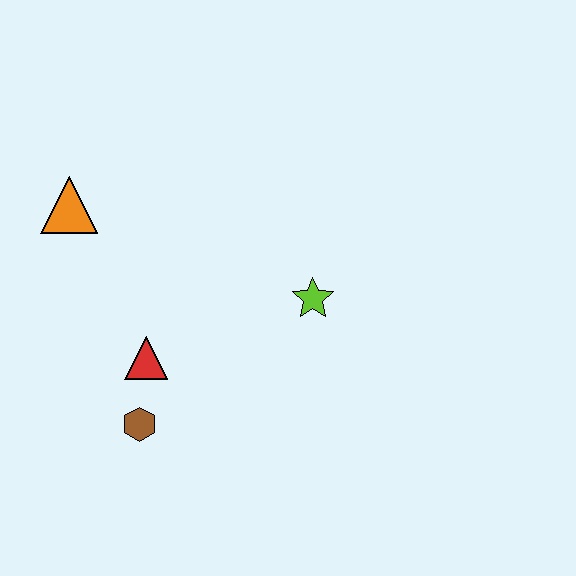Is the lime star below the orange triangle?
Yes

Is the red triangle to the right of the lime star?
No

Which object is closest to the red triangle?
The brown hexagon is closest to the red triangle.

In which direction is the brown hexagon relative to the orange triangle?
The brown hexagon is below the orange triangle.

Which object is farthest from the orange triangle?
The lime star is farthest from the orange triangle.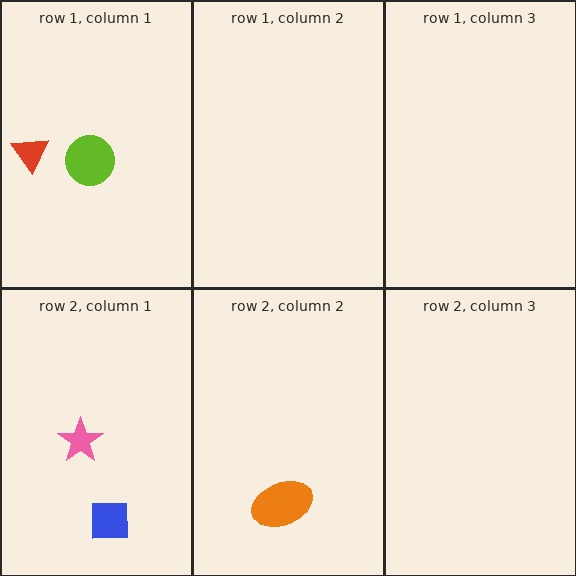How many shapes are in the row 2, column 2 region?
1.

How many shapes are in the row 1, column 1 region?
2.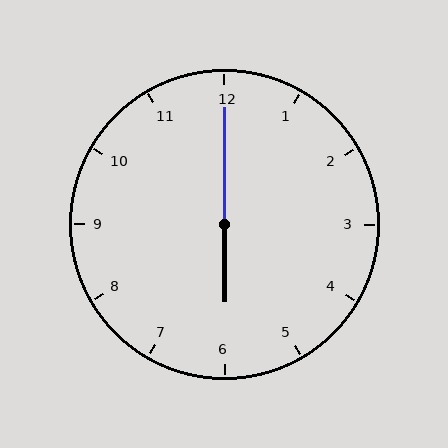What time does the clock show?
6:00.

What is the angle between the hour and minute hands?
Approximately 180 degrees.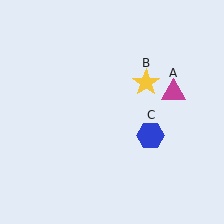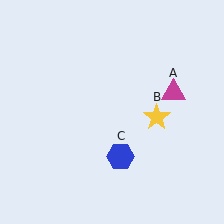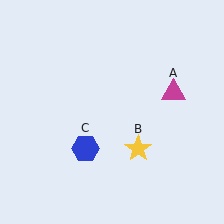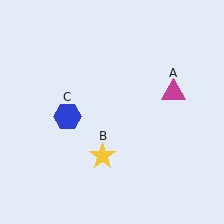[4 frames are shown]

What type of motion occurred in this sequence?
The yellow star (object B), blue hexagon (object C) rotated clockwise around the center of the scene.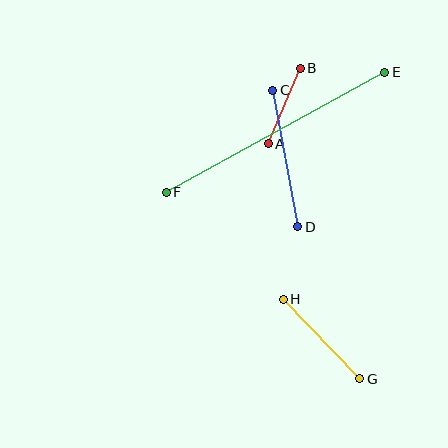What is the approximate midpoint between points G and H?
The midpoint is at approximately (322, 339) pixels.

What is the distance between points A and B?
The distance is approximately 82 pixels.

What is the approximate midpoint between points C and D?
The midpoint is at approximately (285, 159) pixels.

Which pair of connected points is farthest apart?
Points E and F are farthest apart.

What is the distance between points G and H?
The distance is approximately 110 pixels.